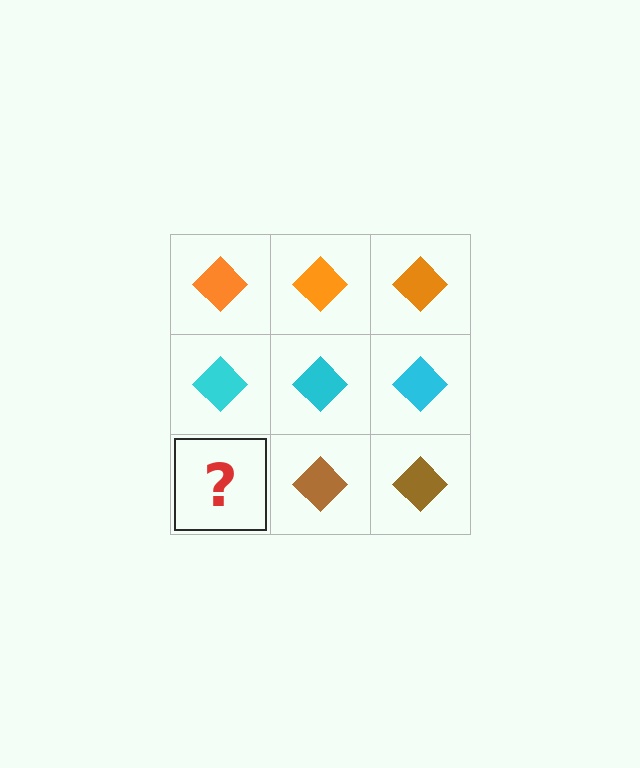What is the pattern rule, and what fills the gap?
The rule is that each row has a consistent color. The gap should be filled with a brown diamond.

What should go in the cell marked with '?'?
The missing cell should contain a brown diamond.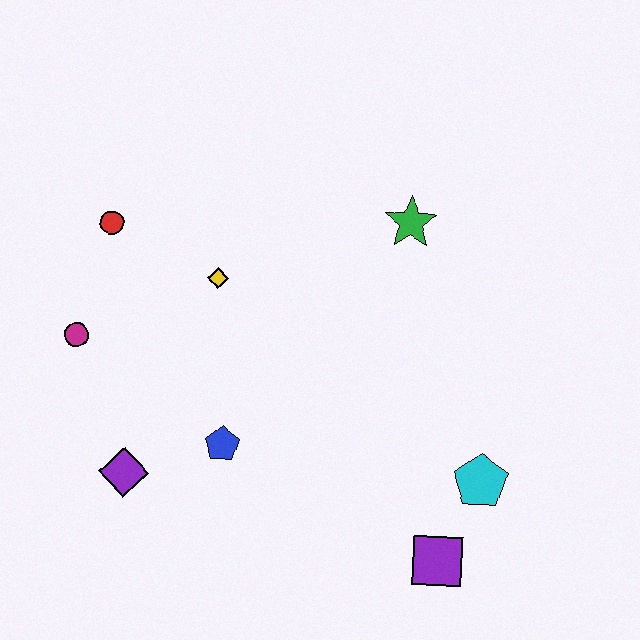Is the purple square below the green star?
Yes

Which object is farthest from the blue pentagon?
The green star is farthest from the blue pentagon.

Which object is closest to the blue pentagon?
The purple diamond is closest to the blue pentagon.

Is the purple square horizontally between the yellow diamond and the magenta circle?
No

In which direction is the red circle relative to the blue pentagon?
The red circle is above the blue pentagon.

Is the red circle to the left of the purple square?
Yes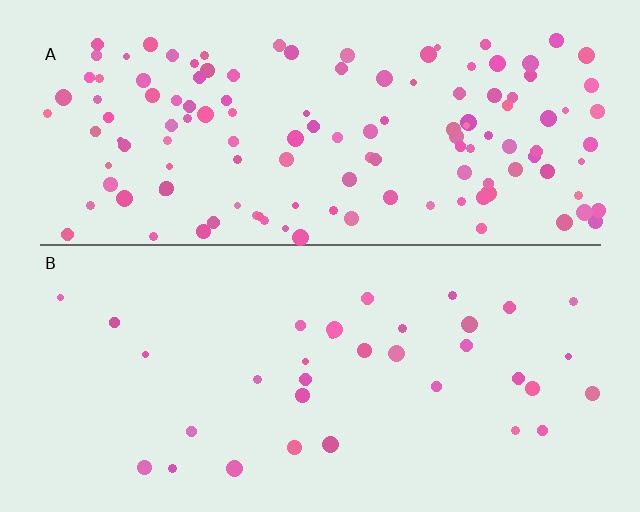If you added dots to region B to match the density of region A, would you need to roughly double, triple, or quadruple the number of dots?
Approximately quadruple.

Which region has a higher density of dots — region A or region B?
A (the top).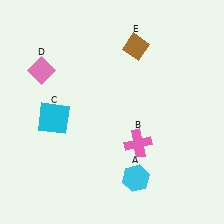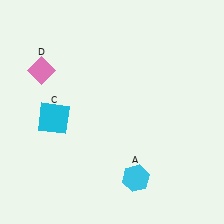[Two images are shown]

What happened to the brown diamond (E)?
The brown diamond (E) was removed in Image 2. It was in the top-right area of Image 1.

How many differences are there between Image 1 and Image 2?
There are 2 differences between the two images.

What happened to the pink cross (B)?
The pink cross (B) was removed in Image 2. It was in the bottom-right area of Image 1.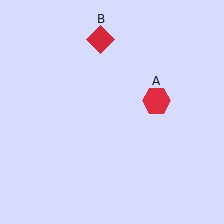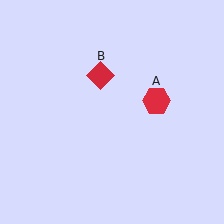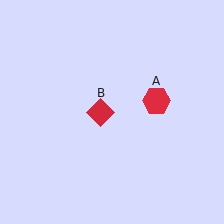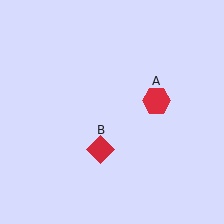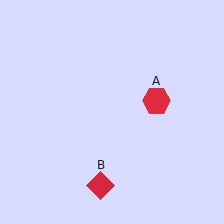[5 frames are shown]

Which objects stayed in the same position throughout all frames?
Red hexagon (object A) remained stationary.